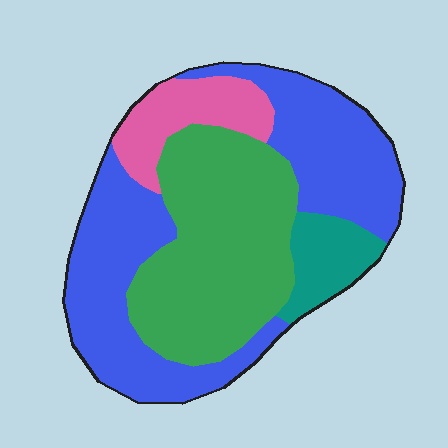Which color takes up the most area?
Blue, at roughly 45%.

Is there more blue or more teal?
Blue.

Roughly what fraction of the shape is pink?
Pink covers roughly 10% of the shape.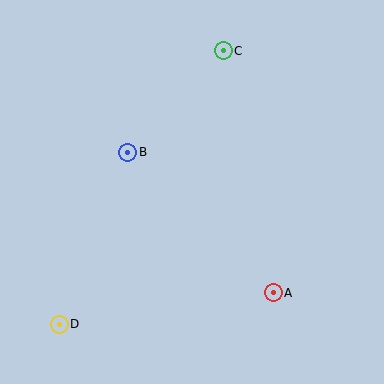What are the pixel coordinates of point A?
Point A is at (273, 293).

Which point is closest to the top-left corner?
Point B is closest to the top-left corner.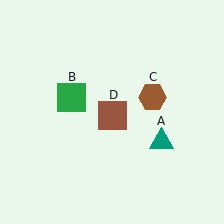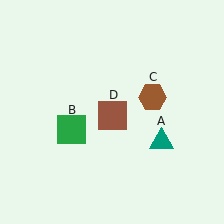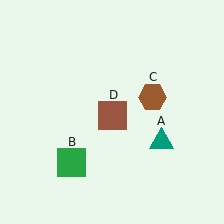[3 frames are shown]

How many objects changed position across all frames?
1 object changed position: green square (object B).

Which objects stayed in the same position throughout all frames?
Teal triangle (object A) and brown hexagon (object C) and brown square (object D) remained stationary.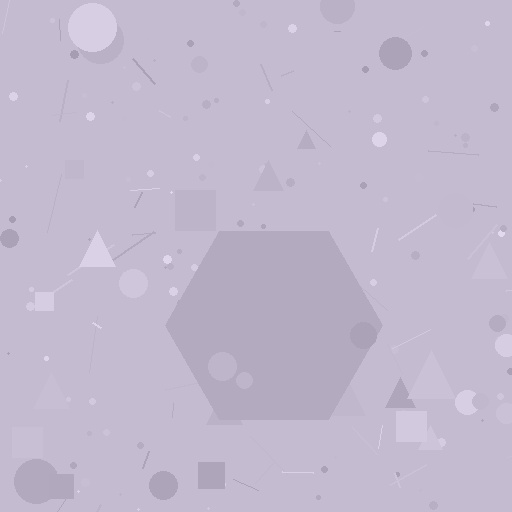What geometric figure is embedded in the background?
A hexagon is embedded in the background.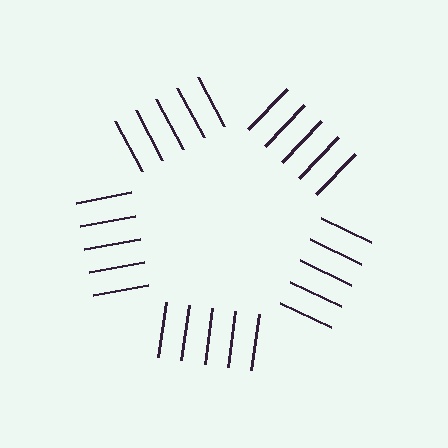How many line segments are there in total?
25 — 5 along each of the 5 edges.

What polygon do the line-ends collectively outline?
An illusory pentagon — the line segments terminate on its edges but no continuous stroke is drawn.